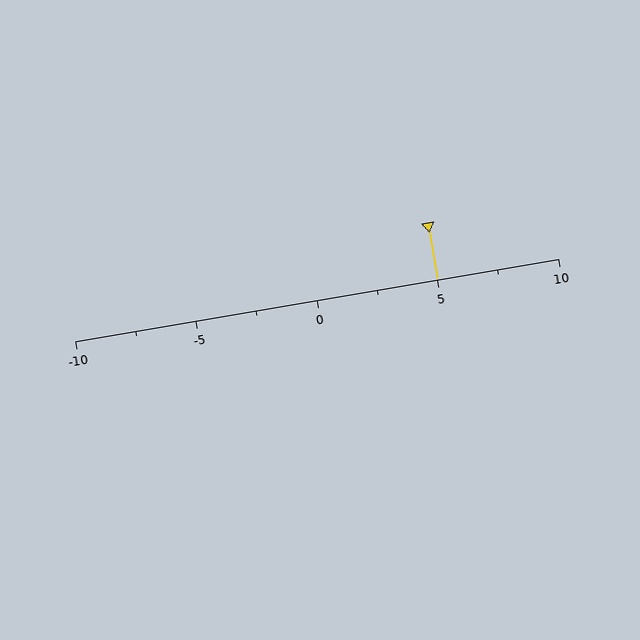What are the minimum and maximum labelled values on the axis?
The axis runs from -10 to 10.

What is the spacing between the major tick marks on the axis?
The major ticks are spaced 5 apart.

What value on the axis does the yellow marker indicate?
The marker indicates approximately 5.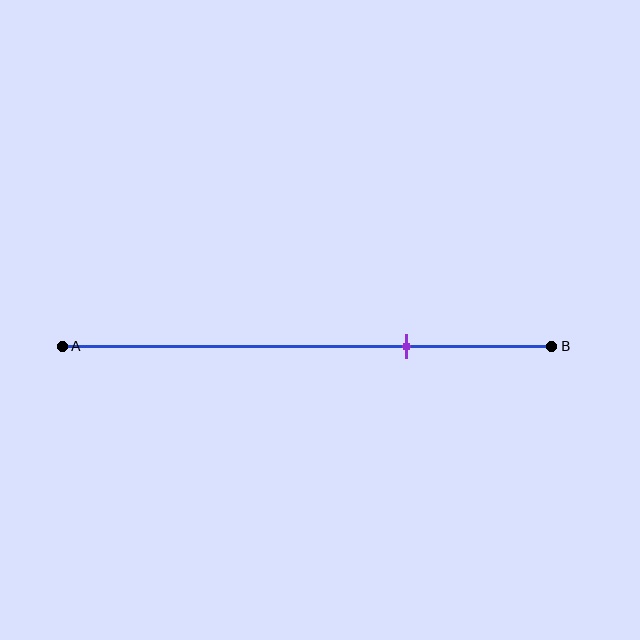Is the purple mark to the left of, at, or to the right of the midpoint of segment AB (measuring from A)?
The purple mark is to the right of the midpoint of segment AB.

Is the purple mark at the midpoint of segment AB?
No, the mark is at about 70% from A, not at the 50% midpoint.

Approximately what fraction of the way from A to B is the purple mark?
The purple mark is approximately 70% of the way from A to B.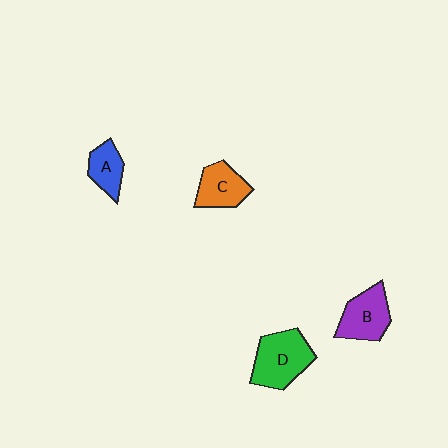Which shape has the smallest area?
Shape A (blue).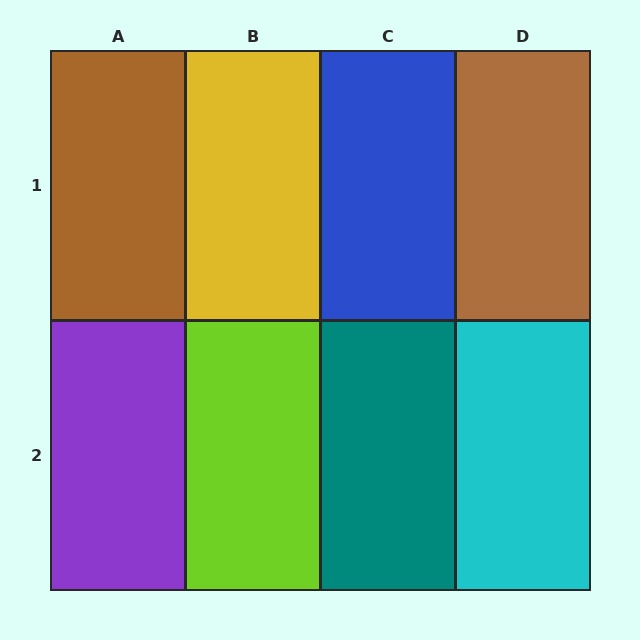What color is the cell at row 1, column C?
Blue.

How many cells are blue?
1 cell is blue.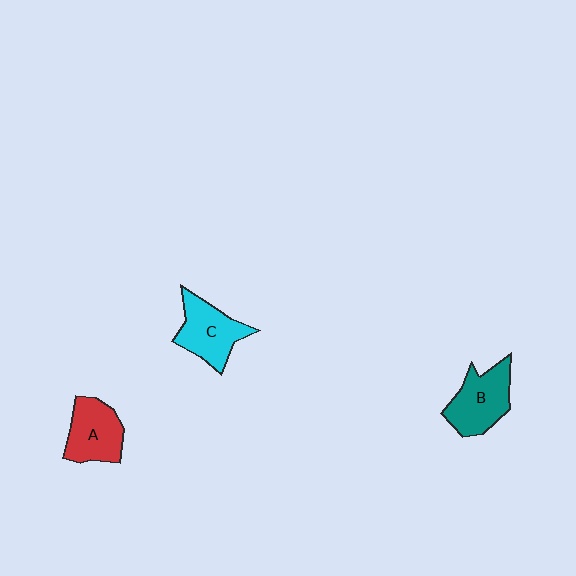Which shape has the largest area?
Shape B (teal).